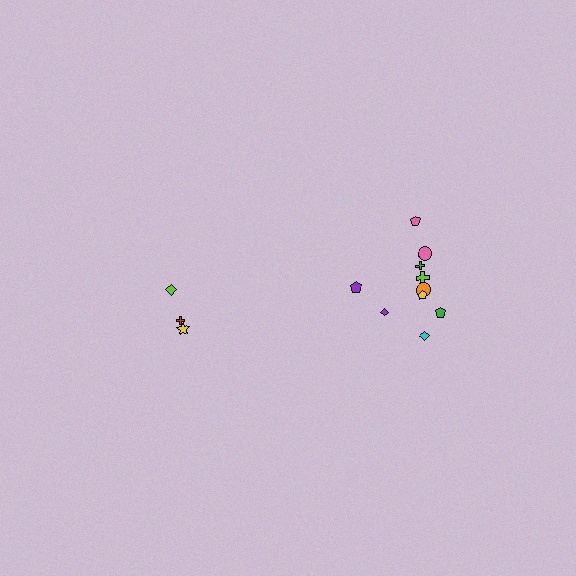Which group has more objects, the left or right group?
The right group.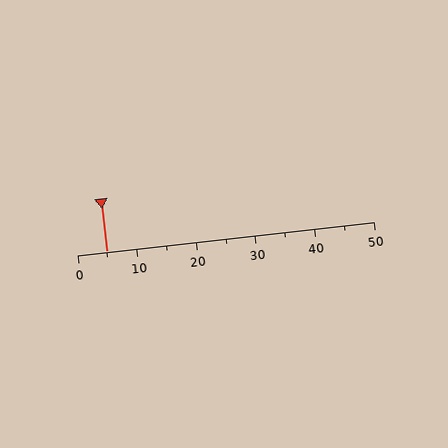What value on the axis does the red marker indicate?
The marker indicates approximately 5.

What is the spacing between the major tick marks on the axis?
The major ticks are spaced 10 apart.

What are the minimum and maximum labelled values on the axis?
The axis runs from 0 to 50.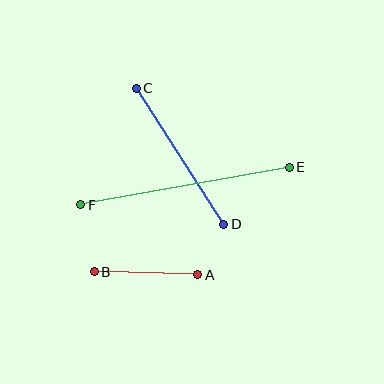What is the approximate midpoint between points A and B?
The midpoint is at approximately (146, 273) pixels.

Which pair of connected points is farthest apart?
Points E and F are farthest apart.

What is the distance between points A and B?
The distance is approximately 104 pixels.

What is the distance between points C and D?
The distance is approximately 162 pixels.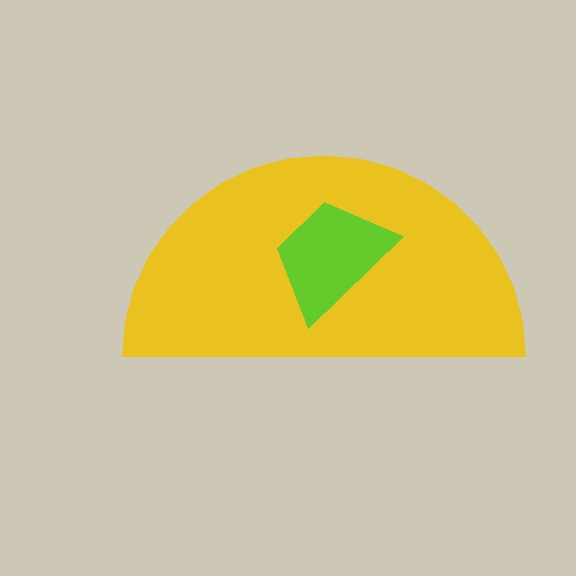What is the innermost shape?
The lime trapezoid.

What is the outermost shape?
The yellow semicircle.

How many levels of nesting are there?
2.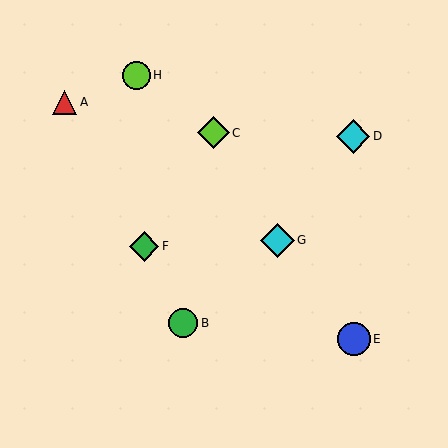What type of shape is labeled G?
Shape G is a cyan diamond.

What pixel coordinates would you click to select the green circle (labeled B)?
Click at (183, 323) to select the green circle B.